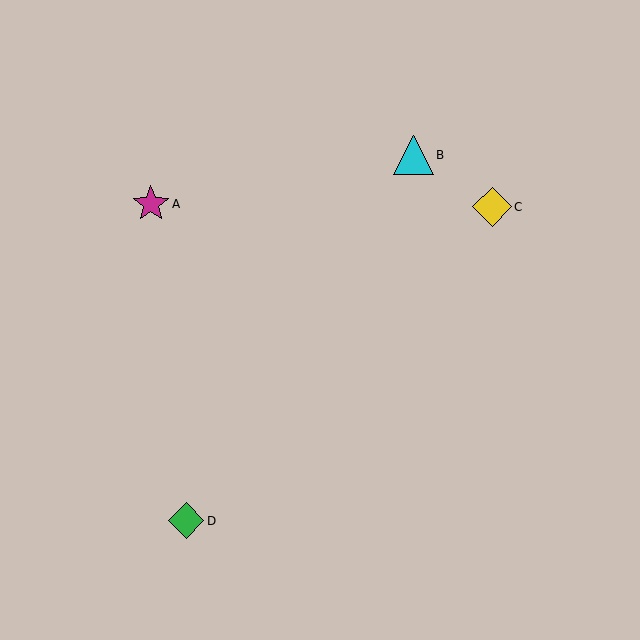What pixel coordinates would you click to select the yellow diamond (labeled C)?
Click at (492, 207) to select the yellow diamond C.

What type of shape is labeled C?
Shape C is a yellow diamond.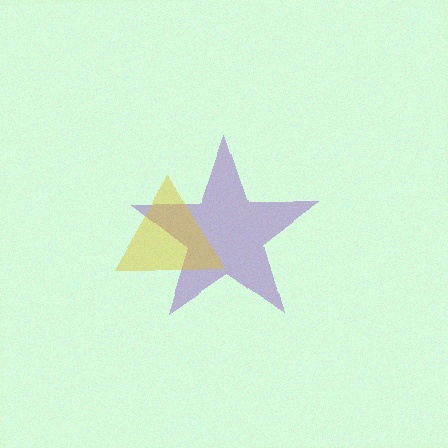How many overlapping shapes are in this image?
There are 2 overlapping shapes in the image.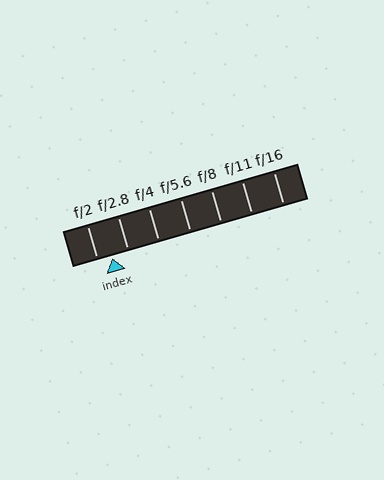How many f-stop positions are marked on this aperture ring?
There are 7 f-stop positions marked.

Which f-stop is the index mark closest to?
The index mark is closest to f/2.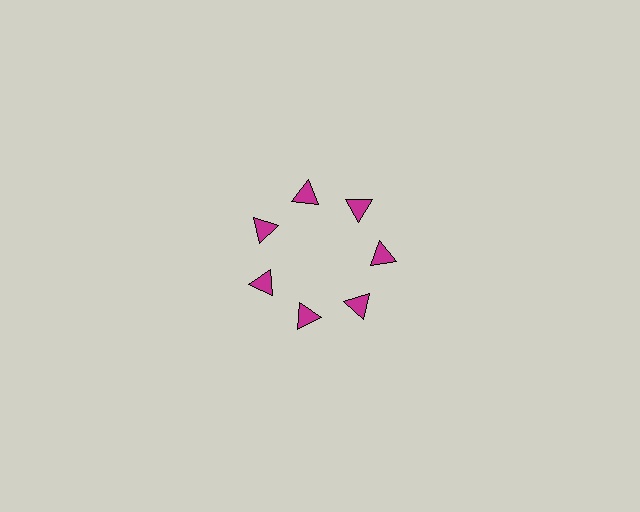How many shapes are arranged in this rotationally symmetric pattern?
There are 7 shapes, arranged in 7 groups of 1.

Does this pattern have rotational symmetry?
Yes, this pattern has 7-fold rotational symmetry. It looks the same after rotating 51 degrees around the center.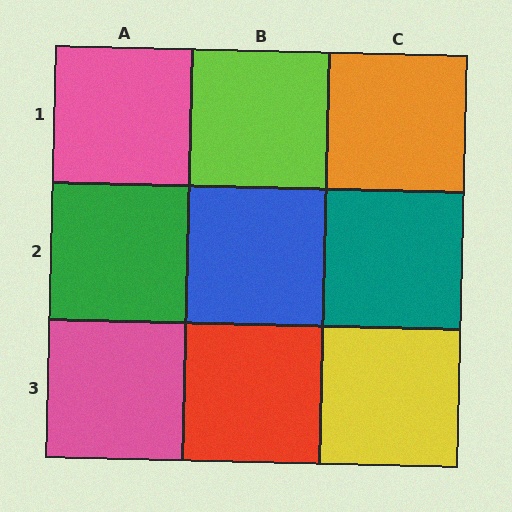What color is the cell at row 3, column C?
Yellow.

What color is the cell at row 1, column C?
Orange.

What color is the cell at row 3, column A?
Pink.